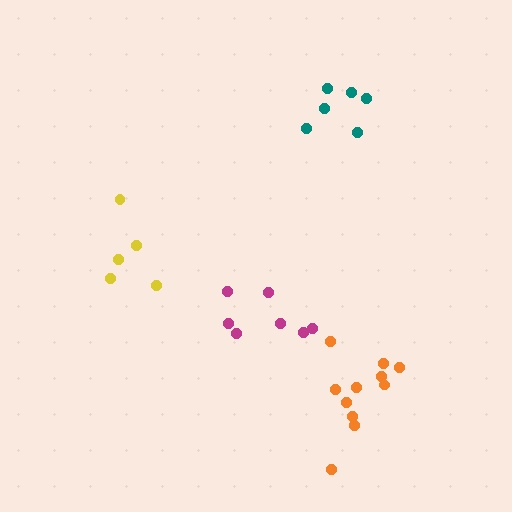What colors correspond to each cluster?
The clusters are colored: teal, magenta, yellow, orange.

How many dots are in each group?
Group 1: 6 dots, Group 2: 7 dots, Group 3: 5 dots, Group 4: 11 dots (29 total).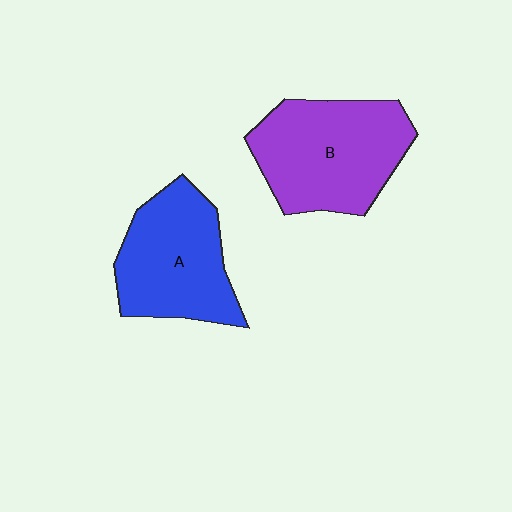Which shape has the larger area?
Shape B (purple).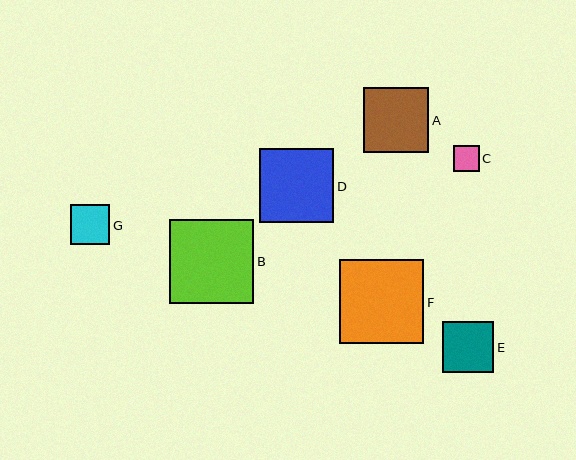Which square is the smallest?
Square C is the smallest with a size of approximately 26 pixels.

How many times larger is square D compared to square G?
Square D is approximately 1.9 times the size of square G.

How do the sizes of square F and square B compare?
Square F and square B are approximately the same size.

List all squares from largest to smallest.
From largest to smallest: F, B, D, A, E, G, C.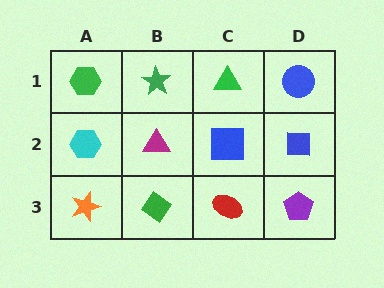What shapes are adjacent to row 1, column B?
A magenta triangle (row 2, column B), a green hexagon (row 1, column A), a green triangle (row 1, column C).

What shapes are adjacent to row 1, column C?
A blue square (row 2, column C), a green star (row 1, column B), a blue circle (row 1, column D).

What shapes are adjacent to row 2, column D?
A blue circle (row 1, column D), a purple pentagon (row 3, column D), a blue square (row 2, column C).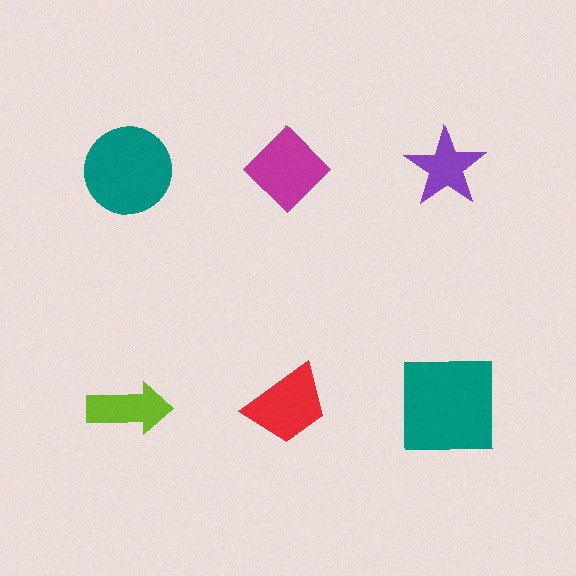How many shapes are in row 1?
3 shapes.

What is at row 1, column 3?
A purple star.